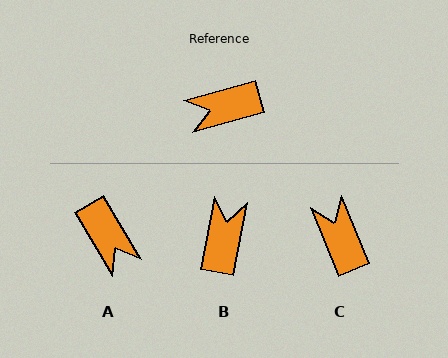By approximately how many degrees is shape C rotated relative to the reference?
Approximately 84 degrees clockwise.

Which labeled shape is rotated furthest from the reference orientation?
B, about 116 degrees away.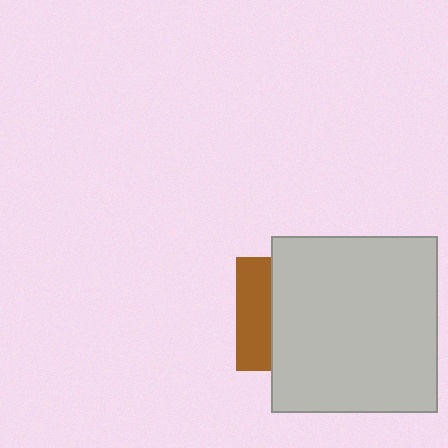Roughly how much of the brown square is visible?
A small part of it is visible (roughly 32%).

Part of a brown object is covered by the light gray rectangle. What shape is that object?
It is a square.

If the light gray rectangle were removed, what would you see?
You would see the complete brown square.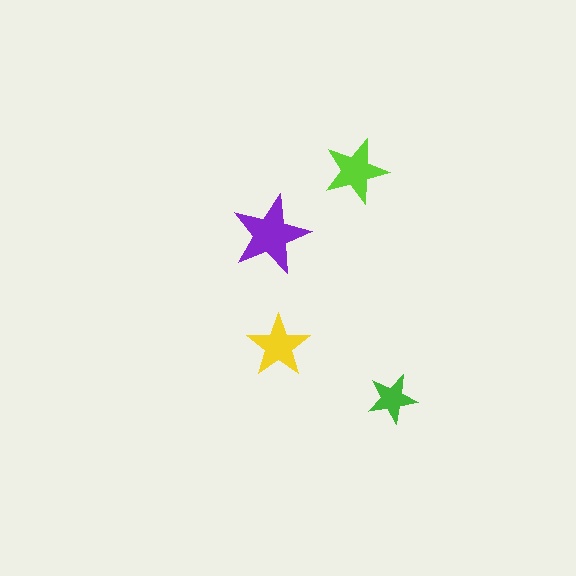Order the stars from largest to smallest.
the purple one, the lime one, the yellow one, the green one.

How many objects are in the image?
There are 4 objects in the image.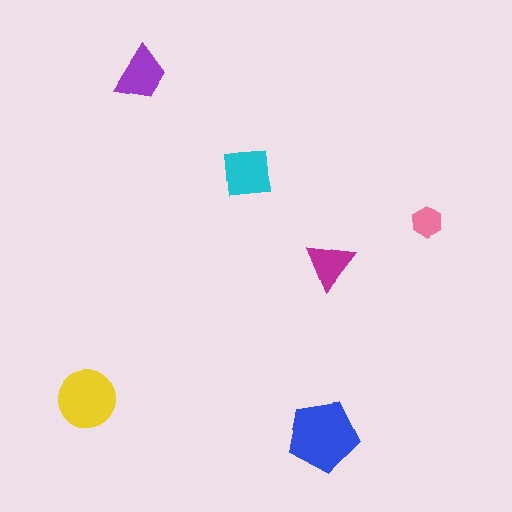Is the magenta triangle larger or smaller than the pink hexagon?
Larger.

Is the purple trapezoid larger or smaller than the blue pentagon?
Smaller.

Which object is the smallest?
The pink hexagon.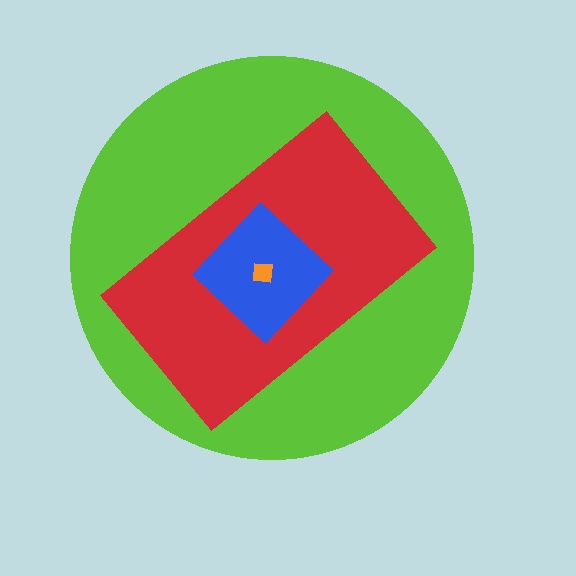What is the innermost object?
The orange square.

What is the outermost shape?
The lime circle.